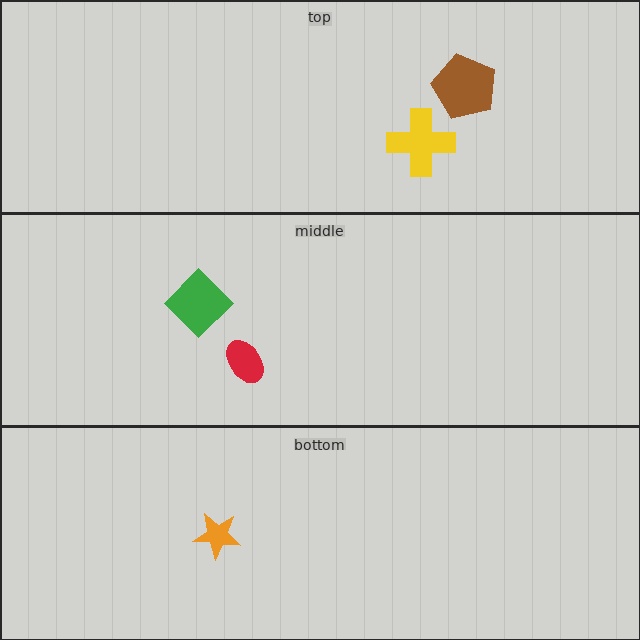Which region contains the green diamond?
The middle region.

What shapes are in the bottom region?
The orange star.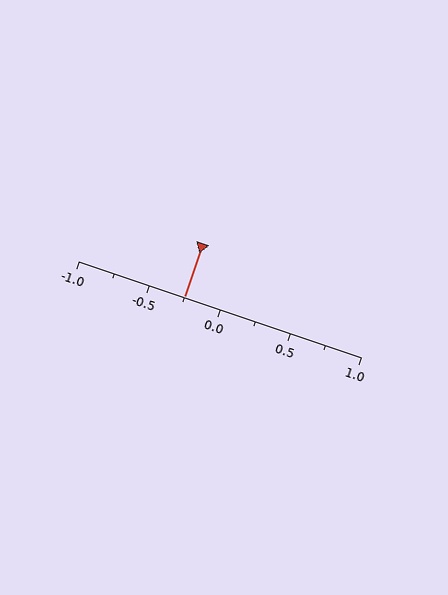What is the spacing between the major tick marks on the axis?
The major ticks are spaced 0.5 apart.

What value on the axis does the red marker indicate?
The marker indicates approximately -0.25.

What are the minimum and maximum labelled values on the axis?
The axis runs from -1.0 to 1.0.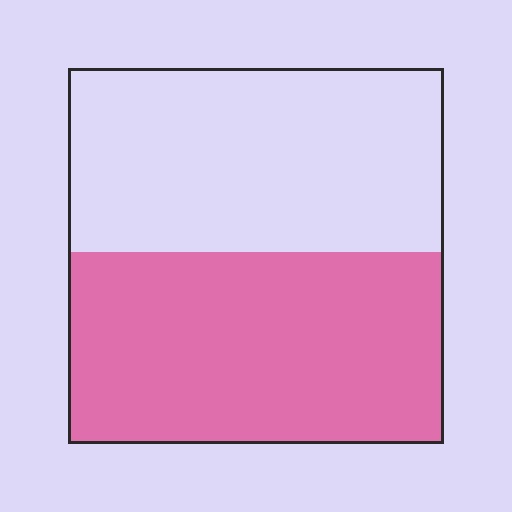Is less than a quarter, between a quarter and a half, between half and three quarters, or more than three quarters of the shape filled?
Between half and three quarters.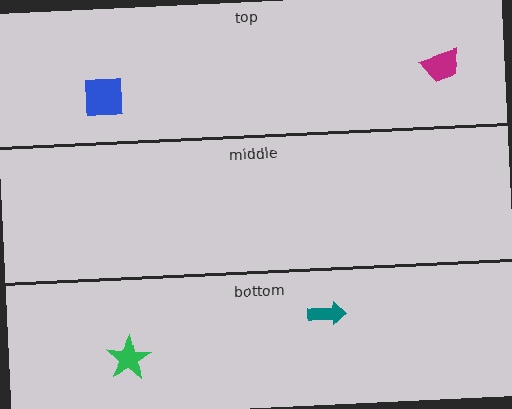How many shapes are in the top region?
2.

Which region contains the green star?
The bottom region.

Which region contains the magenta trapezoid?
The top region.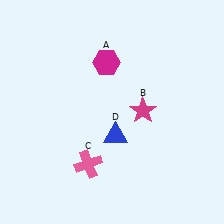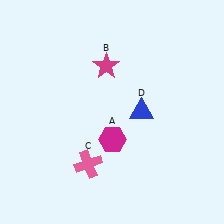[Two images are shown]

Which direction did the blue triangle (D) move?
The blue triangle (D) moved right.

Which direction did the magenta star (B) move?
The magenta star (B) moved up.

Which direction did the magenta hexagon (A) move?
The magenta hexagon (A) moved down.